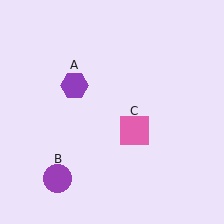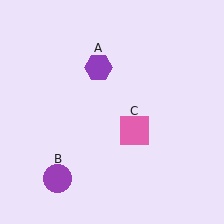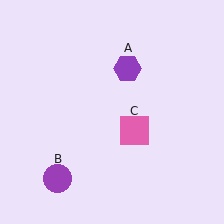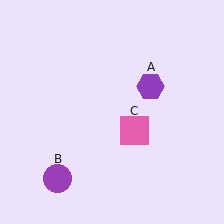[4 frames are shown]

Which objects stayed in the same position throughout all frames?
Purple circle (object B) and pink square (object C) remained stationary.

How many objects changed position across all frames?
1 object changed position: purple hexagon (object A).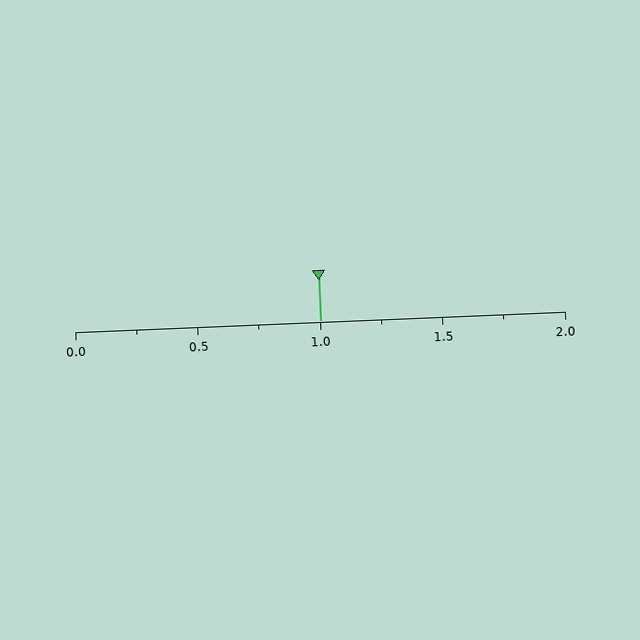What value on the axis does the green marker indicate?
The marker indicates approximately 1.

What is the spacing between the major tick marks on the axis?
The major ticks are spaced 0.5 apart.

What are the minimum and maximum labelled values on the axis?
The axis runs from 0.0 to 2.0.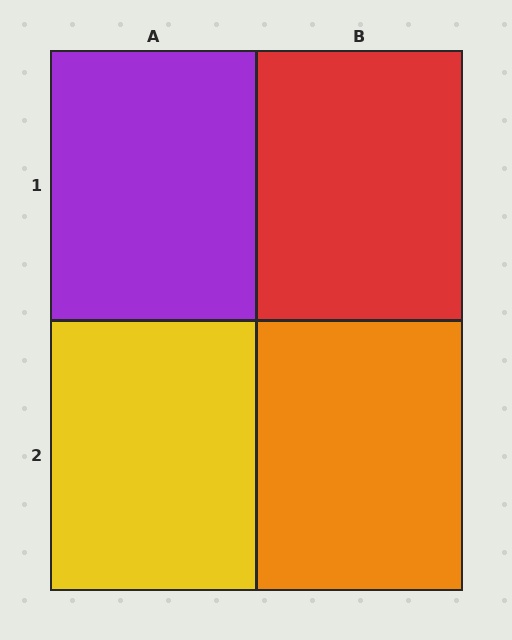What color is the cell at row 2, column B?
Orange.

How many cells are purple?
1 cell is purple.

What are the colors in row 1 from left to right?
Purple, red.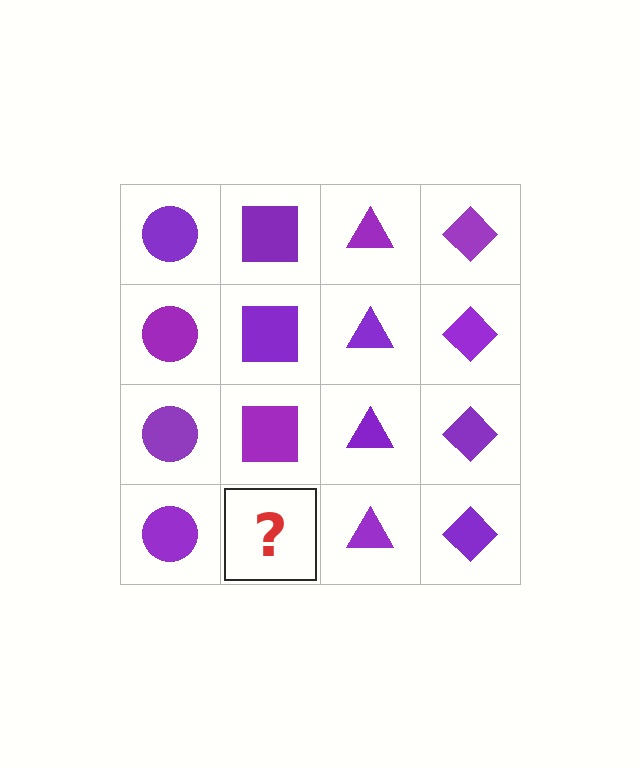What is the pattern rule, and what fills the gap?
The rule is that each column has a consistent shape. The gap should be filled with a purple square.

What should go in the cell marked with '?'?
The missing cell should contain a purple square.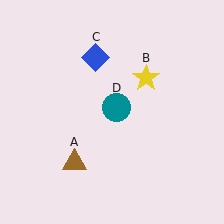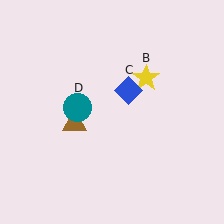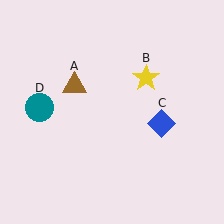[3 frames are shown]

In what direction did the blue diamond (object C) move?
The blue diamond (object C) moved down and to the right.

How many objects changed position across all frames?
3 objects changed position: brown triangle (object A), blue diamond (object C), teal circle (object D).